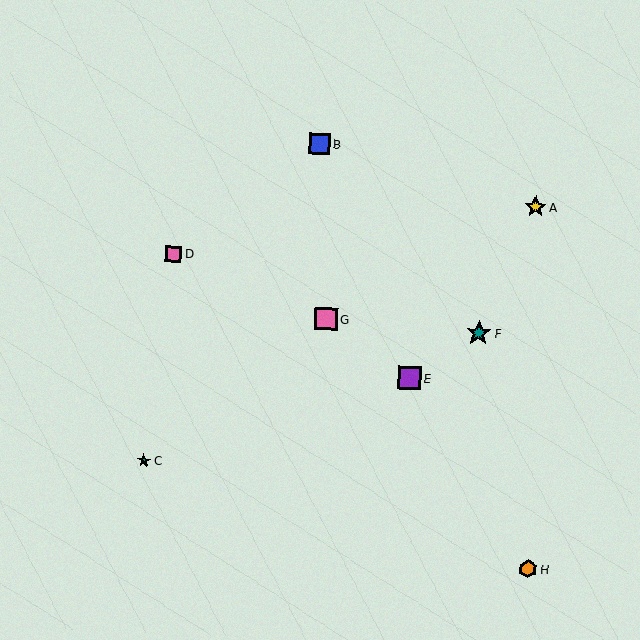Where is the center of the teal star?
The center of the teal star is at (144, 461).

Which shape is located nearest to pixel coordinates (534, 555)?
The orange hexagon (labeled H) at (528, 569) is nearest to that location.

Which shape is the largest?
The teal star (labeled F) is the largest.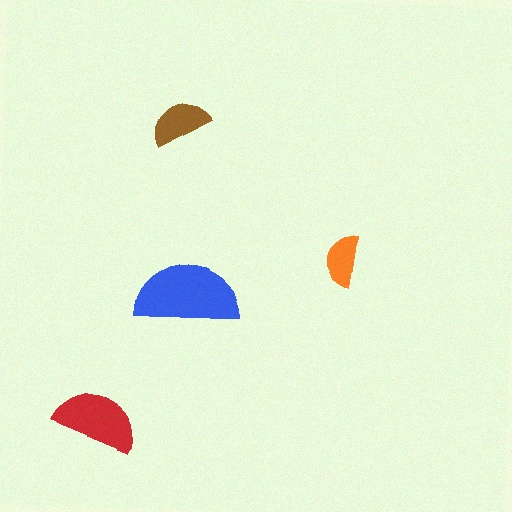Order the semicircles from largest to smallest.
the blue one, the red one, the brown one, the orange one.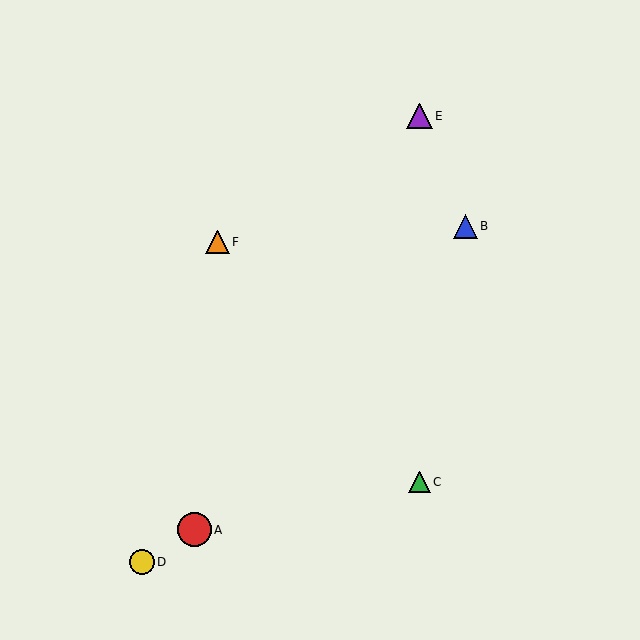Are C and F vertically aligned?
No, C is at x≈419 and F is at x≈218.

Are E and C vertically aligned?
Yes, both are at x≈419.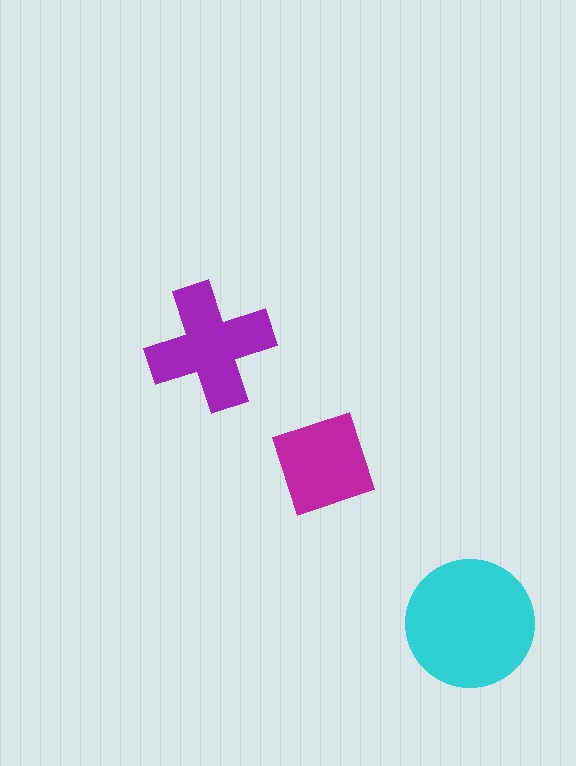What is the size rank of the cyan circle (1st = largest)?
1st.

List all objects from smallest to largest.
The magenta diamond, the purple cross, the cyan circle.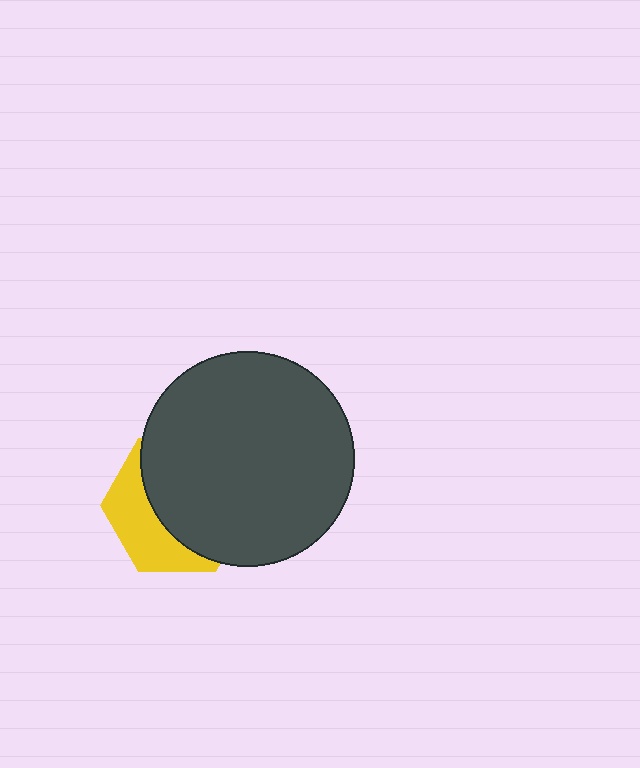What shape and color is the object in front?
The object in front is a dark gray circle.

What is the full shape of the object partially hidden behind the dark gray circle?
The partially hidden object is a yellow hexagon.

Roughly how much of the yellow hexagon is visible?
A small part of it is visible (roughly 36%).